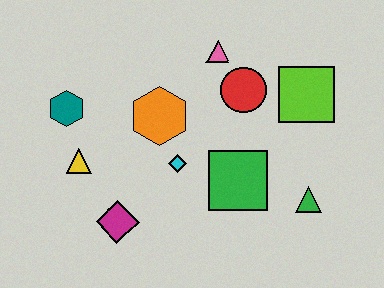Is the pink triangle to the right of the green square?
No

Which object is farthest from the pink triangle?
The magenta diamond is farthest from the pink triangle.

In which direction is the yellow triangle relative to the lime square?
The yellow triangle is to the left of the lime square.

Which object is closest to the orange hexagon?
The cyan diamond is closest to the orange hexagon.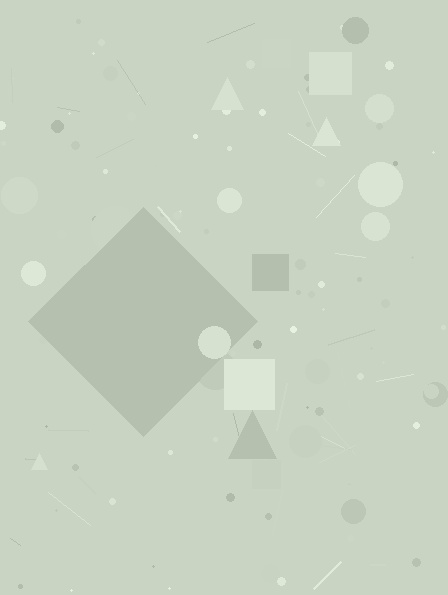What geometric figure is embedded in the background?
A diamond is embedded in the background.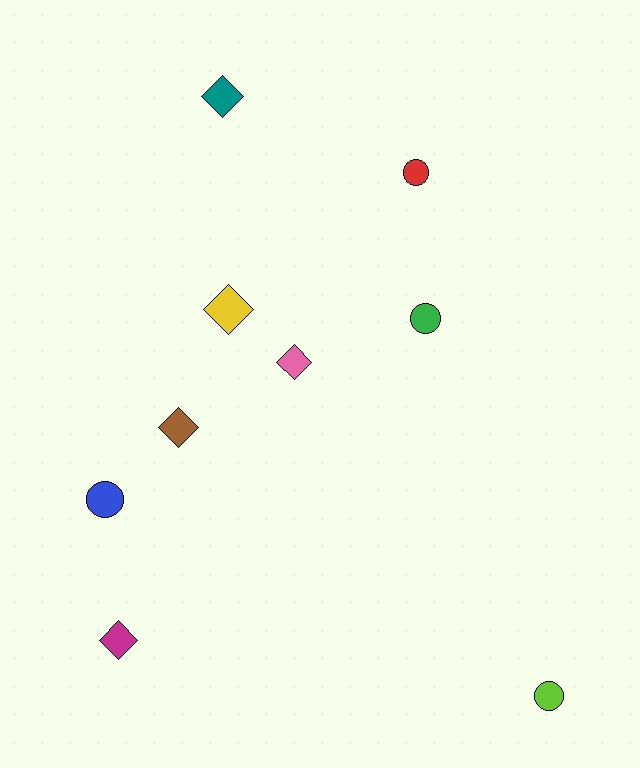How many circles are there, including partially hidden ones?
There are 4 circles.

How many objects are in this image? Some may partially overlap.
There are 9 objects.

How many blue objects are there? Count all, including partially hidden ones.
There is 1 blue object.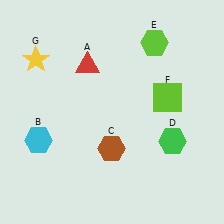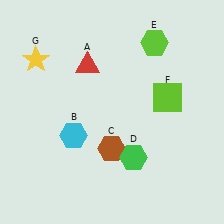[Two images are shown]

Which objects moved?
The objects that moved are: the cyan hexagon (B), the green hexagon (D).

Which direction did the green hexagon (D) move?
The green hexagon (D) moved left.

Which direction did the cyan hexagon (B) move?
The cyan hexagon (B) moved right.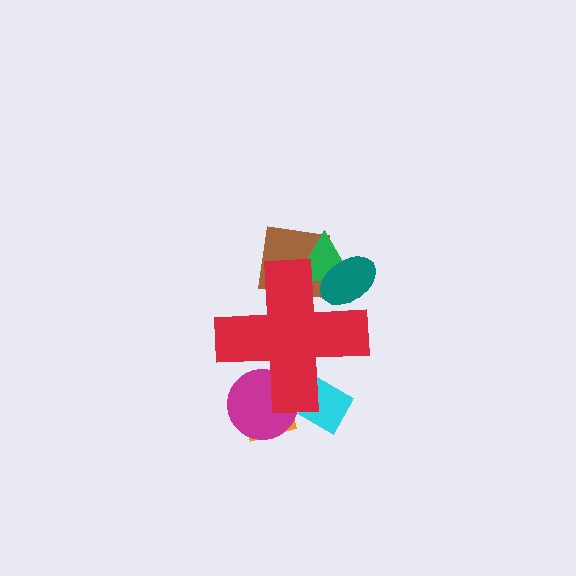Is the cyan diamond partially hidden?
Yes, the cyan diamond is partially hidden behind the red cross.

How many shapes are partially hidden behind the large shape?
6 shapes are partially hidden.